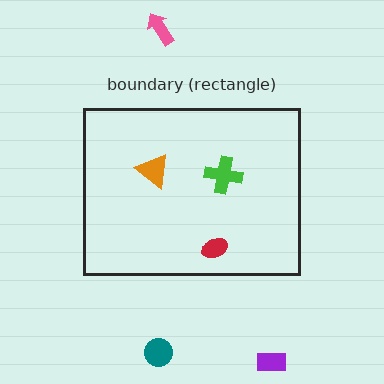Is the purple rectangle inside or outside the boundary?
Outside.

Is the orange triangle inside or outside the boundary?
Inside.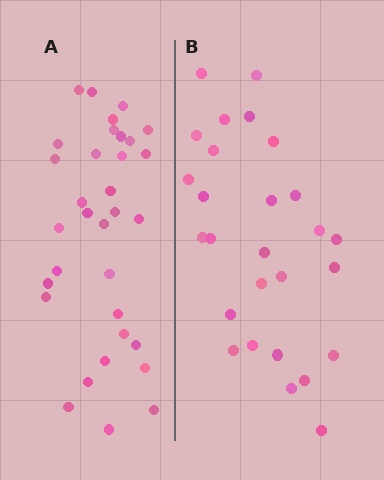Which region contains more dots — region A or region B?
Region A (the left region) has more dots.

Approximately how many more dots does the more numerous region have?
Region A has about 6 more dots than region B.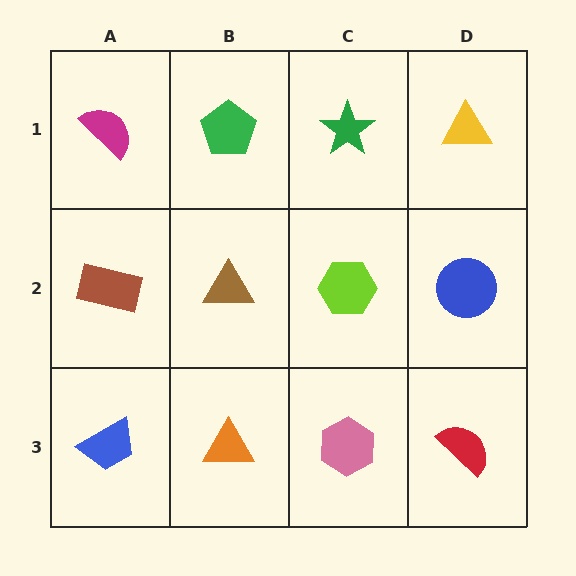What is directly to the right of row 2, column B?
A lime hexagon.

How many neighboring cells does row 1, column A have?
2.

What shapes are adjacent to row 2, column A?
A magenta semicircle (row 1, column A), a blue trapezoid (row 3, column A), a brown triangle (row 2, column B).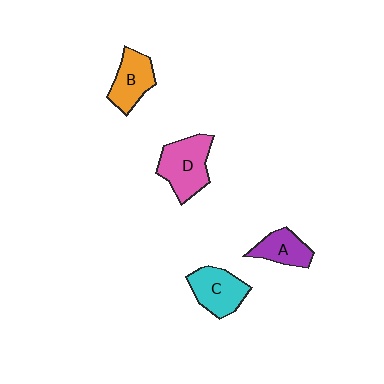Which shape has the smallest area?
Shape A (purple).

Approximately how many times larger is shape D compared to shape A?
Approximately 1.6 times.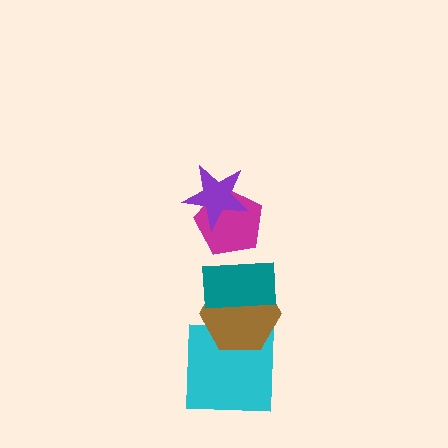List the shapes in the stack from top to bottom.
From top to bottom: the purple star, the magenta pentagon, the teal rectangle, the brown hexagon, the cyan square.